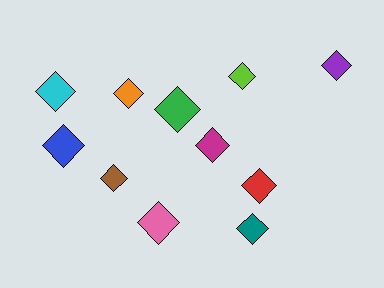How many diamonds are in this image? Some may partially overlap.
There are 11 diamonds.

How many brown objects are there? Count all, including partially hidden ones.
There is 1 brown object.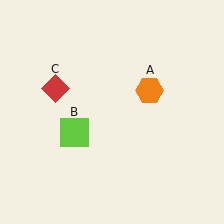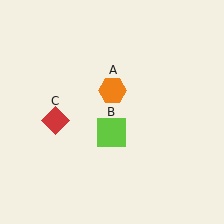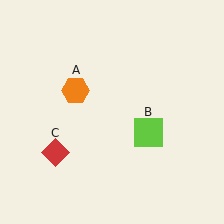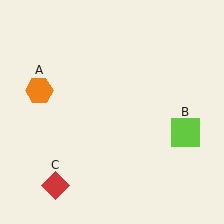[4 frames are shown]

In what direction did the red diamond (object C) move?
The red diamond (object C) moved down.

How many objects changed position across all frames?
3 objects changed position: orange hexagon (object A), lime square (object B), red diamond (object C).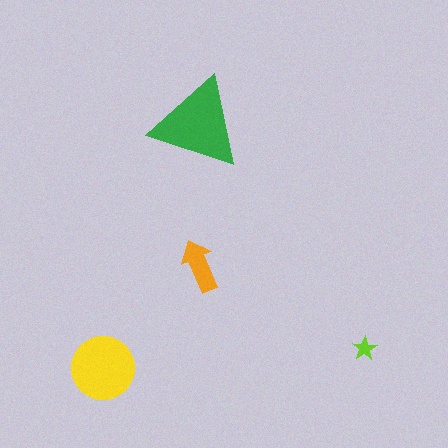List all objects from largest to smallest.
The green triangle, the yellow circle, the orange arrow, the lime star.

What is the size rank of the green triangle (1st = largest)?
1st.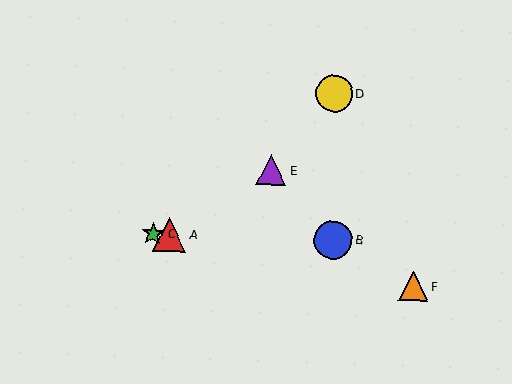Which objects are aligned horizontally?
Objects A, B, C are aligned horizontally.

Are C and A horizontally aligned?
Yes, both are at y≈234.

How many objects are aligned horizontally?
3 objects (A, B, C) are aligned horizontally.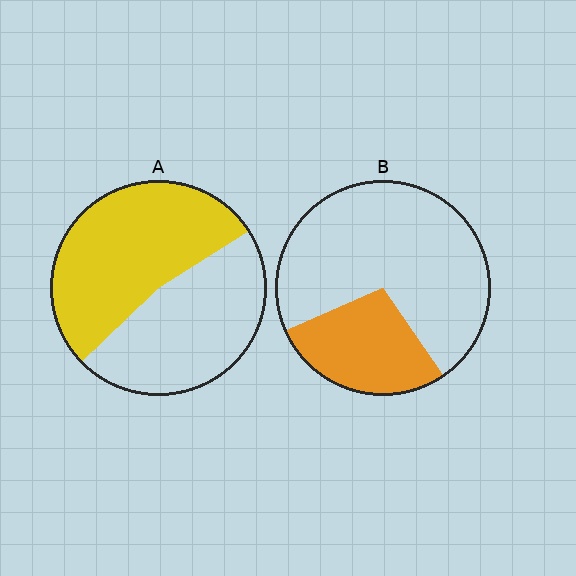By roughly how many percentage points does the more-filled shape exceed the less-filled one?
By roughly 25 percentage points (A over B).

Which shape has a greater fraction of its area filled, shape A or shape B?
Shape A.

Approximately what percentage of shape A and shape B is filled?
A is approximately 55% and B is approximately 30%.